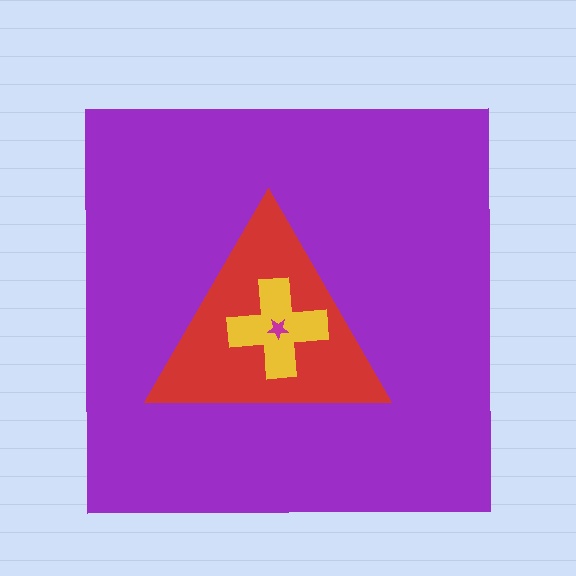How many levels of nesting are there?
4.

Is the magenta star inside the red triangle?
Yes.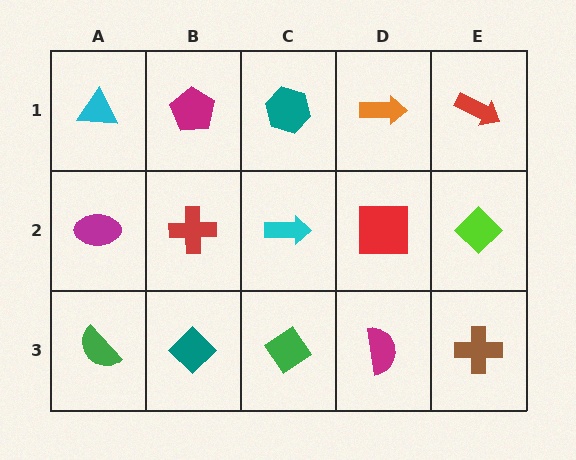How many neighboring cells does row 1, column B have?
3.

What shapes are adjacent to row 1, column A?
A magenta ellipse (row 2, column A), a magenta pentagon (row 1, column B).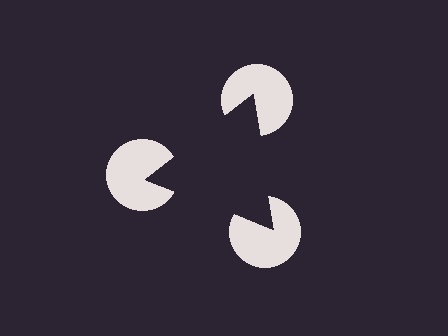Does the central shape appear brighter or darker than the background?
It typically appears slightly darker than the background, even though no actual brightness change is drawn.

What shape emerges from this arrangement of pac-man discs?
An illusory triangle — its edges are inferred from the aligned wedge cuts in the pac-man discs, not physically drawn.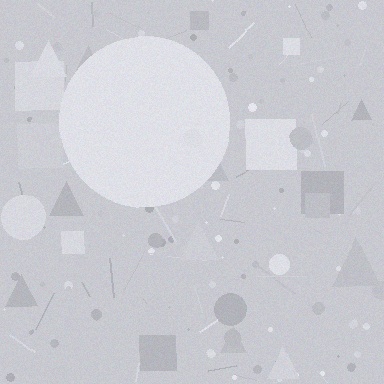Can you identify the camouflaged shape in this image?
The camouflaged shape is a circle.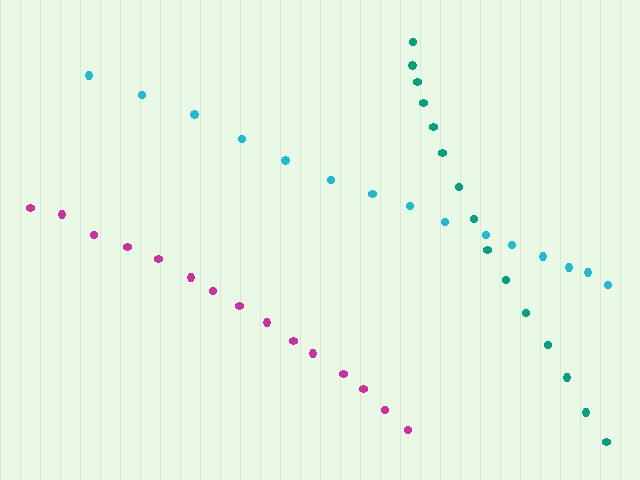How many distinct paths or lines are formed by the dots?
There are 3 distinct paths.